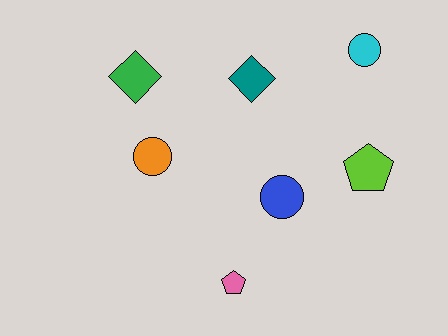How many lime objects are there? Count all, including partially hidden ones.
There is 1 lime object.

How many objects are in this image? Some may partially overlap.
There are 7 objects.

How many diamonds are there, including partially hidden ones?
There are 2 diamonds.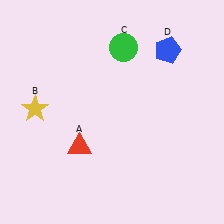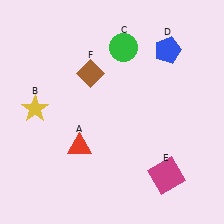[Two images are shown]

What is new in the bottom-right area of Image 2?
A magenta square (E) was added in the bottom-right area of Image 2.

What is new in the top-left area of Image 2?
A brown diamond (F) was added in the top-left area of Image 2.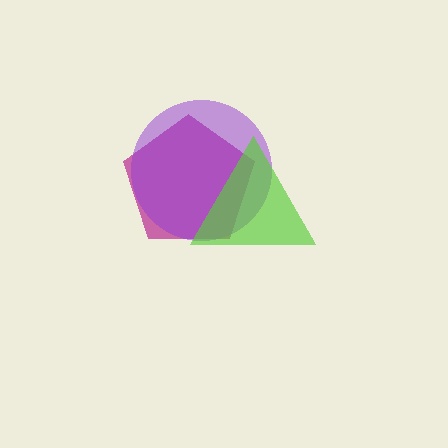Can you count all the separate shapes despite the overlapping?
Yes, there are 3 separate shapes.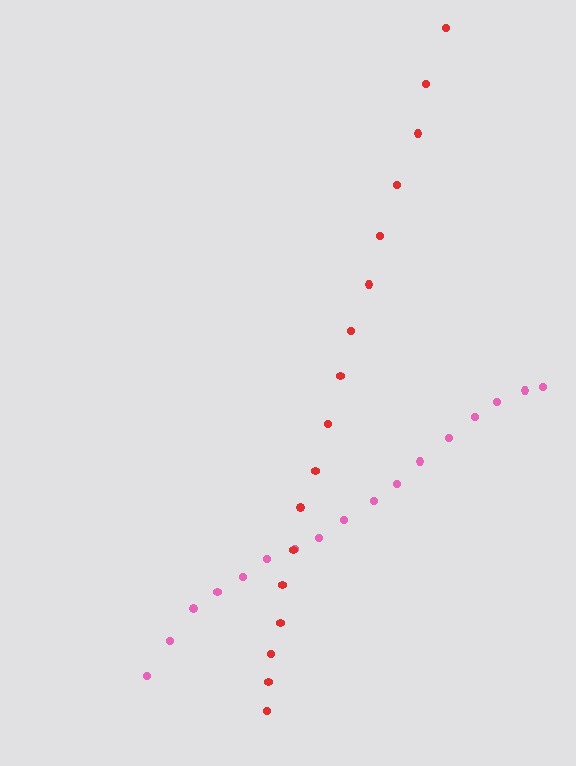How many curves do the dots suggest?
There are 2 distinct paths.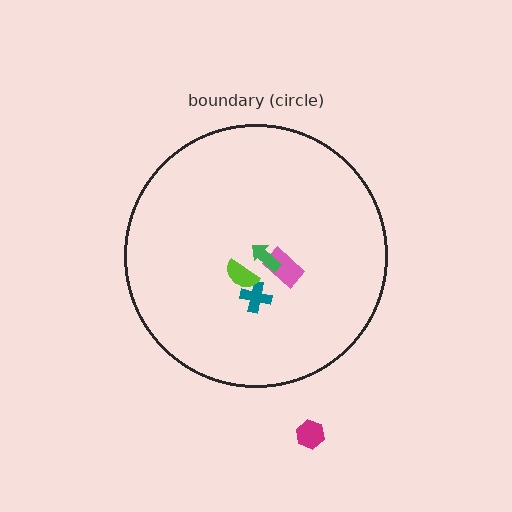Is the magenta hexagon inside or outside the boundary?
Outside.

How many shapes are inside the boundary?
4 inside, 1 outside.